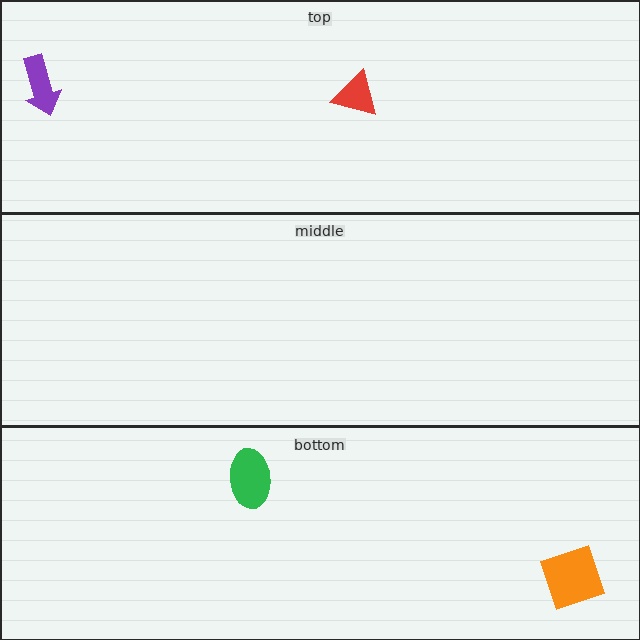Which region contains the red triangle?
The top region.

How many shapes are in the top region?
2.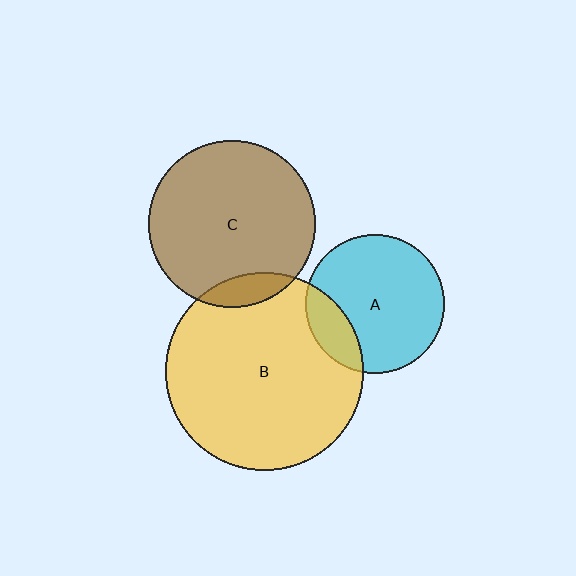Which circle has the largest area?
Circle B (yellow).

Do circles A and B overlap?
Yes.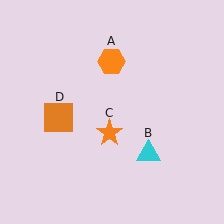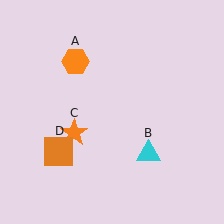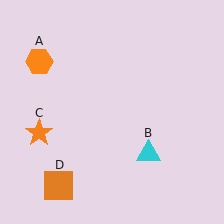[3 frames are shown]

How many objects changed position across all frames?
3 objects changed position: orange hexagon (object A), orange star (object C), orange square (object D).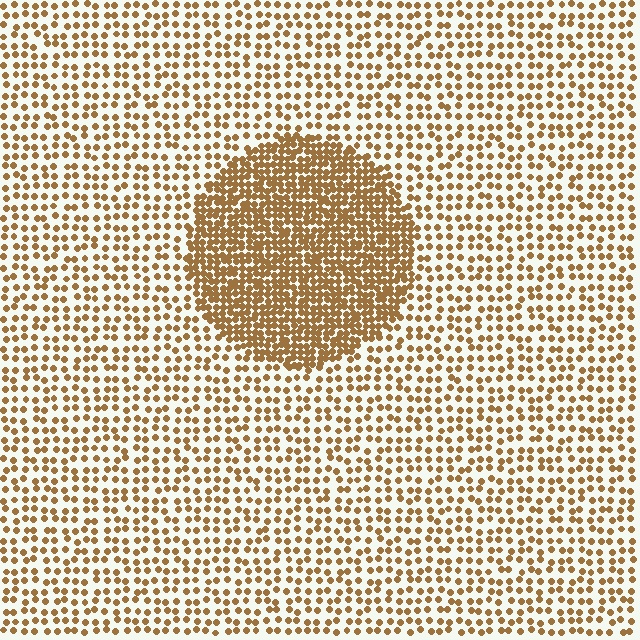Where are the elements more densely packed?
The elements are more densely packed inside the circle boundary.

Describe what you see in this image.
The image contains small brown elements arranged at two different densities. A circle-shaped region is visible where the elements are more densely packed than the surrounding area.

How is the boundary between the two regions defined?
The boundary is defined by a change in element density (approximately 2.4x ratio). All elements are the same color, size, and shape.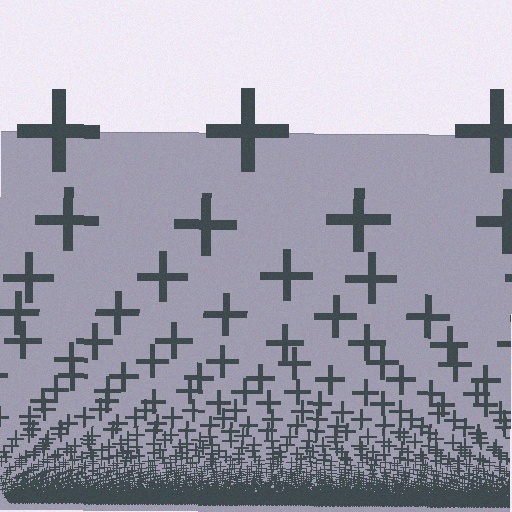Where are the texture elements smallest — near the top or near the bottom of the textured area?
Near the bottom.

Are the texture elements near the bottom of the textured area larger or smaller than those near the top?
Smaller. The gradient is inverted — elements near the bottom are smaller and denser.